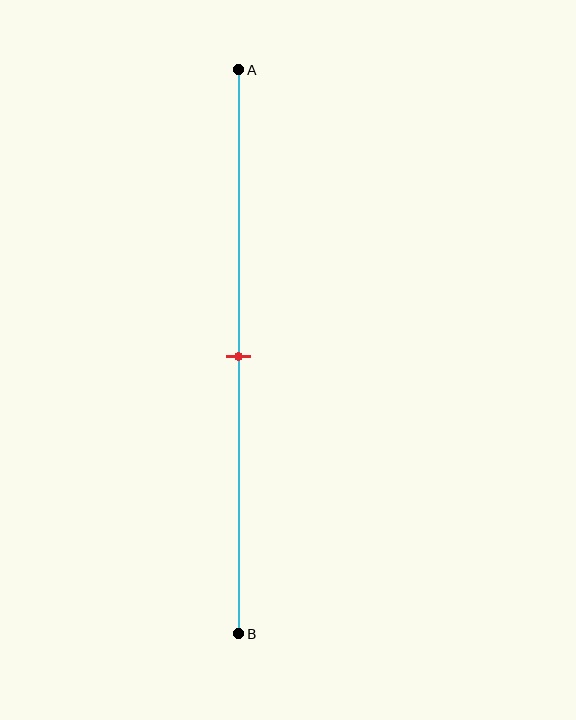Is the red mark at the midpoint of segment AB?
Yes, the mark is approximately at the midpoint.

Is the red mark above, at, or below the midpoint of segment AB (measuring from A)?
The red mark is approximately at the midpoint of segment AB.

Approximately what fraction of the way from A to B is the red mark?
The red mark is approximately 50% of the way from A to B.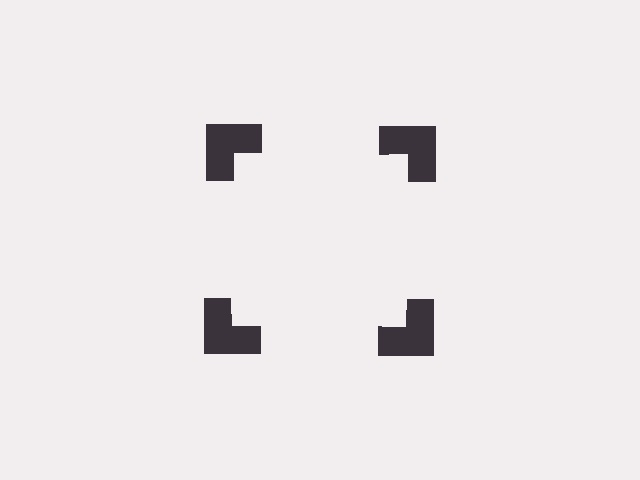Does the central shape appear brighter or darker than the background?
It typically appears slightly brighter than the background, even though no actual brightness change is drawn.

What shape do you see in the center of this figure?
An illusory square — its edges are inferred from the aligned wedge cuts in the notched squares, not physically drawn.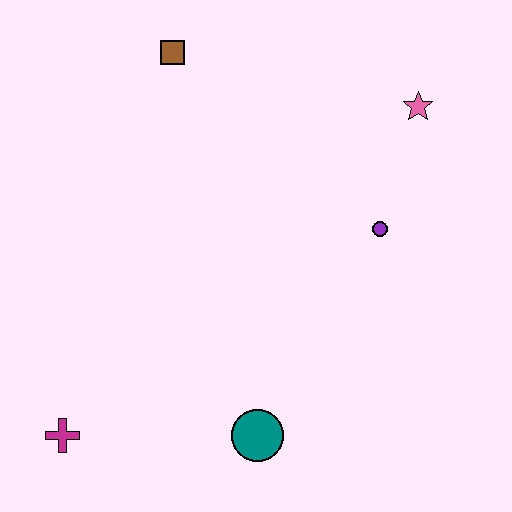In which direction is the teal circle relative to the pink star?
The teal circle is below the pink star.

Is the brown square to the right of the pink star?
No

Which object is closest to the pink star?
The purple circle is closest to the pink star.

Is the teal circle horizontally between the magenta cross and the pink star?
Yes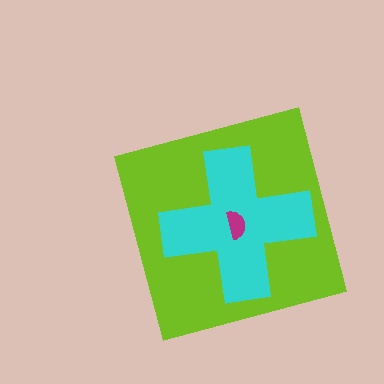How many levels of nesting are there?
3.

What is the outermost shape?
The lime square.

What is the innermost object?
The magenta semicircle.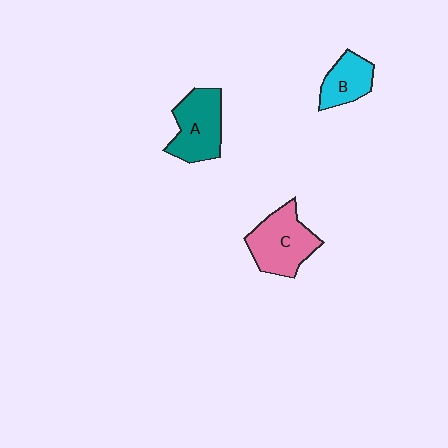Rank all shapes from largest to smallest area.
From largest to smallest: C (pink), A (teal), B (cyan).